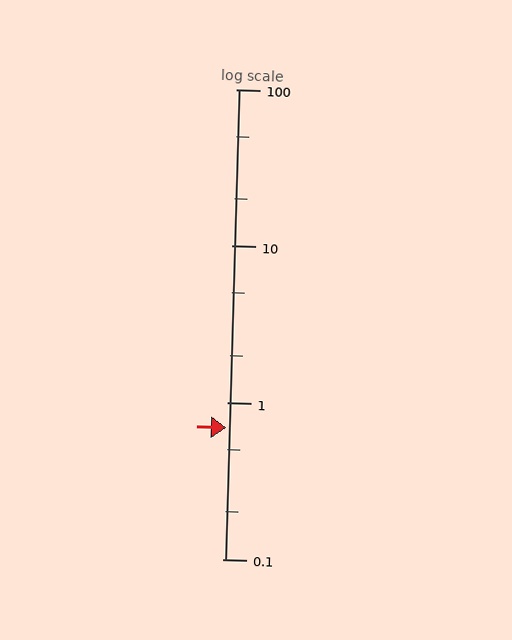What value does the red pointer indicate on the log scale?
The pointer indicates approximately 0.69.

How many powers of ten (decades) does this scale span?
The scale spans 3 decades, from 0.1 to 100.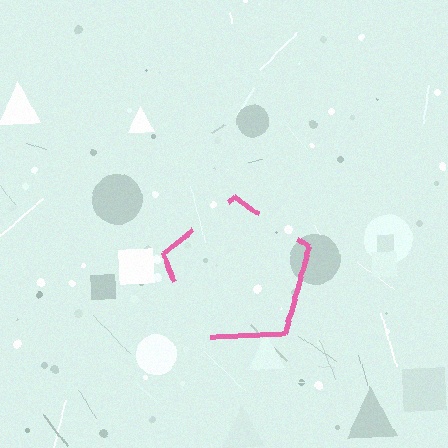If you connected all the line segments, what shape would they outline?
They would outline a pentagon.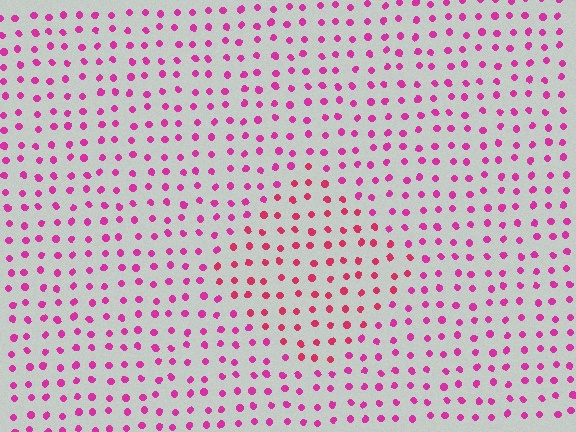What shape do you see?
I see a diamond.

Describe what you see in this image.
The image is filled with small magenta elements in a uniform arrangement. A diamond-shaped region is visible where the elements are tinted to a slightly different hue, forming a subtle color boundary.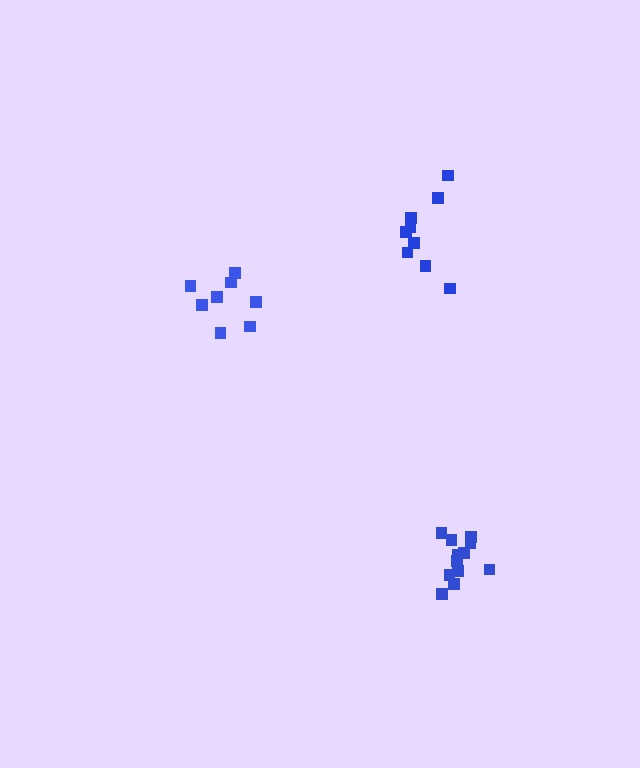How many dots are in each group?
Group 1: 12 dots, Group 2: 9 dots, Group 3: 8 dots (29 total).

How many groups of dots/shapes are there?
There are 3 groups.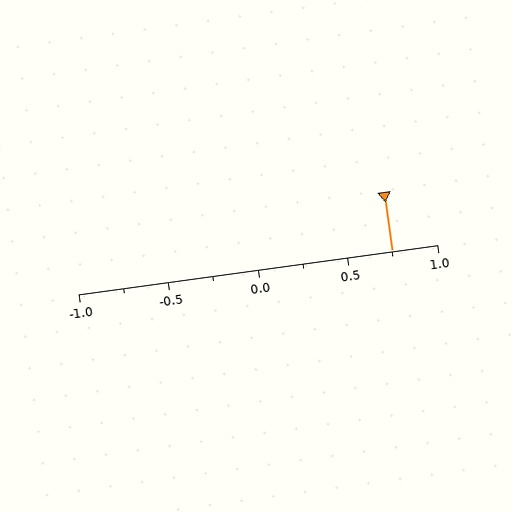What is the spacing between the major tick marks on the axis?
The major ticks are spaced 0.5 apart.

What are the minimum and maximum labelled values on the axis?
The axis runs from -1.0 to 1.0.